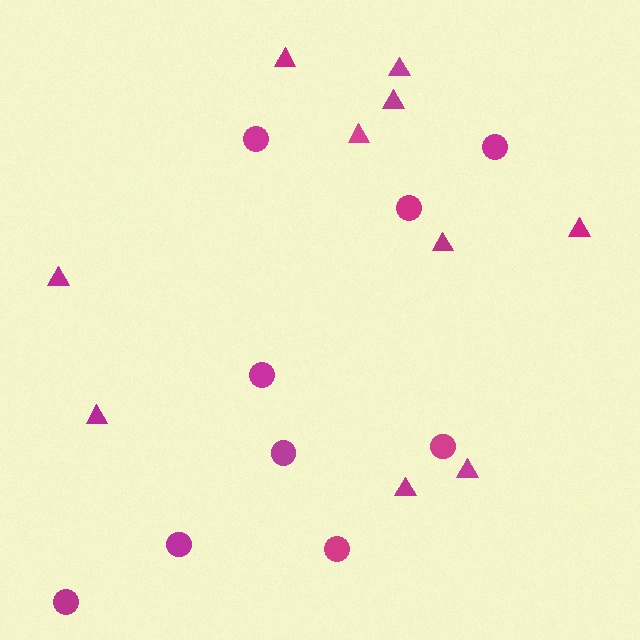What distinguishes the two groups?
There are 2 groups: one group of triangles (10) and one group of circles (9).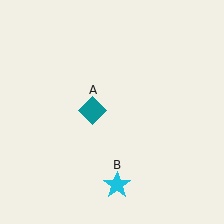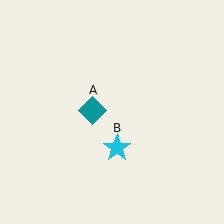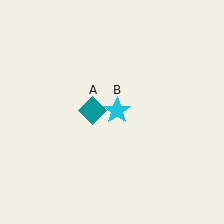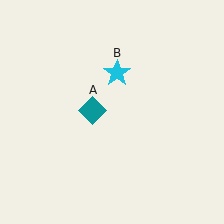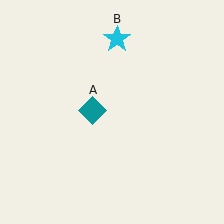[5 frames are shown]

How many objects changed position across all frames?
1 object changed position: cyan star (object B).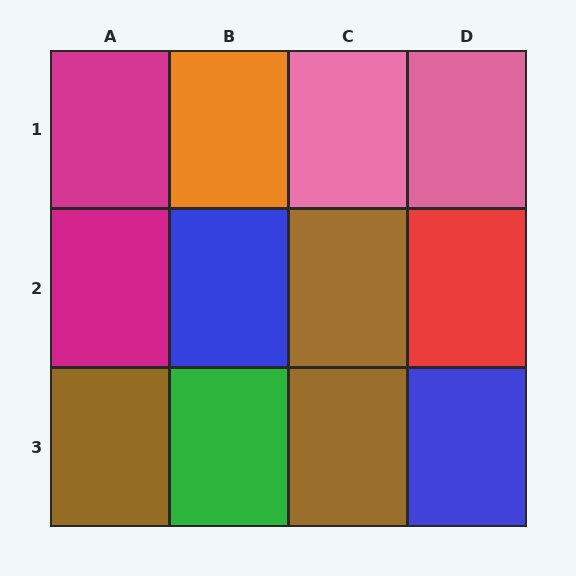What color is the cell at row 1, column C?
Pink.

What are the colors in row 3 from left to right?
Brown, green, brown, blue.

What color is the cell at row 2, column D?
Red.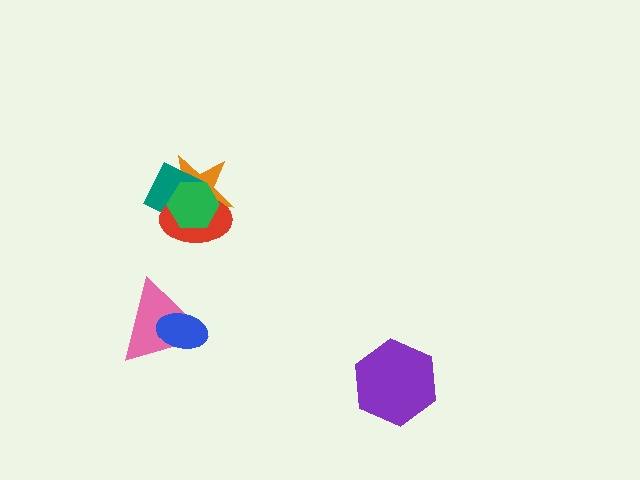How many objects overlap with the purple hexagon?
0 objects overlap with the purple hexagon.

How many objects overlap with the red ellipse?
3 objects overlap with the red ellipse.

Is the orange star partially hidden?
Yes, it is partially covered by another shape.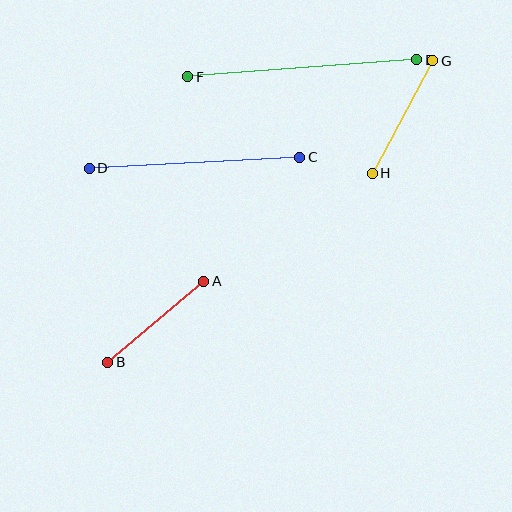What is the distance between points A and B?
The distance is approximately 125 pixels.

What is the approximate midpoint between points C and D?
The midpoint is at approximately (194, 163) pixels.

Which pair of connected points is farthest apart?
Points E and F are farthest apart.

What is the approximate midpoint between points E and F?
The midpoint is at approximately (302, 68) pixels.